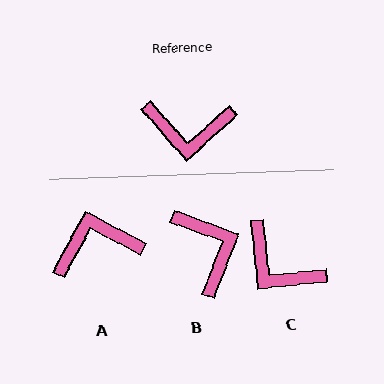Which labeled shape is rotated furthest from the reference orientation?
A, about 160 degrees away.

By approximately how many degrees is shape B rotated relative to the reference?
Approximately 118 degrees counter-clockwise.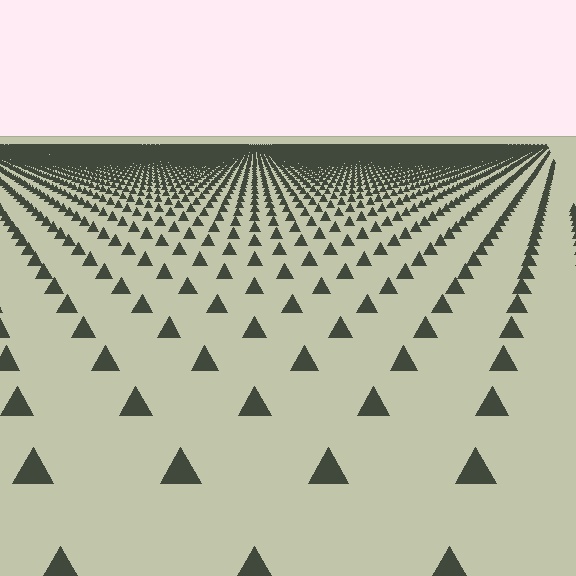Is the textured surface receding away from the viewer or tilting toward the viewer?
The surface is receding away from the viewer. Texture elements get smaller and denser toward the top.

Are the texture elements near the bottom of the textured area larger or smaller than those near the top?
Larger. Near the bottom, elements are closer to the viewer and appear at a bigger on-screen size.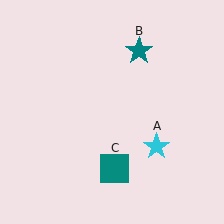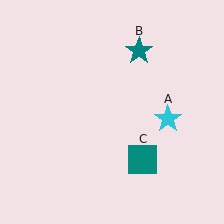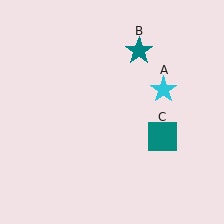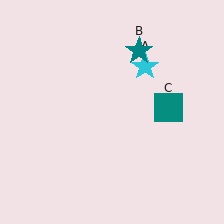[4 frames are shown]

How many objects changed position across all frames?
2 objects changed position: cyan star (object A), teal square (object C).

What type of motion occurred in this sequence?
The cyan star (object A), teal square (object C) rotated counterclockwise around the center of the scene.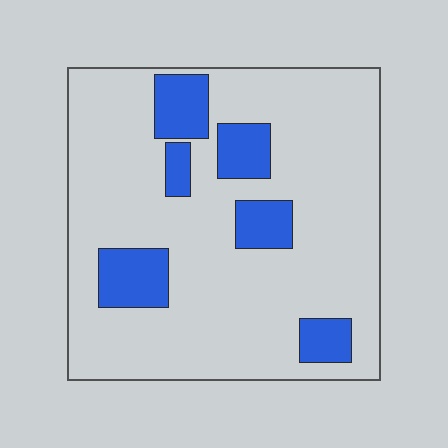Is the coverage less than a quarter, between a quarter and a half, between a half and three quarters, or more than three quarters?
Less than a quarter.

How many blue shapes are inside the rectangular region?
6.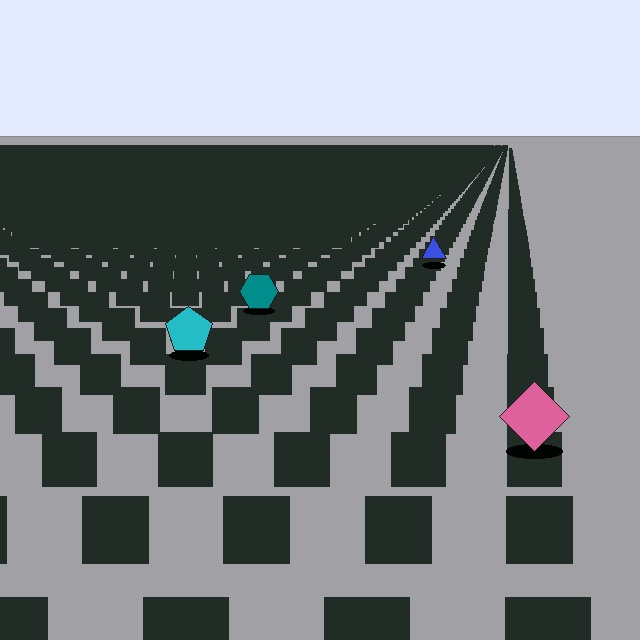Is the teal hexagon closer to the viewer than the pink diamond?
No. The pink diamond is closer — you can tell from the texture gradient: the ground texture is coarser near it.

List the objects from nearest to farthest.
From nearest to farthest: the pink diamond, the cyan pentagon, the teal hexagon, the blue triangle.